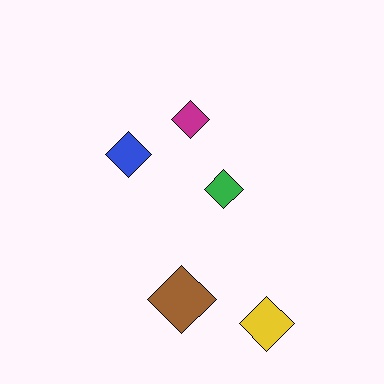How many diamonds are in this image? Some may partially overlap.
There are 5 diamonds.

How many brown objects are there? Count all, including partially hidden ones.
There is 1 brown object.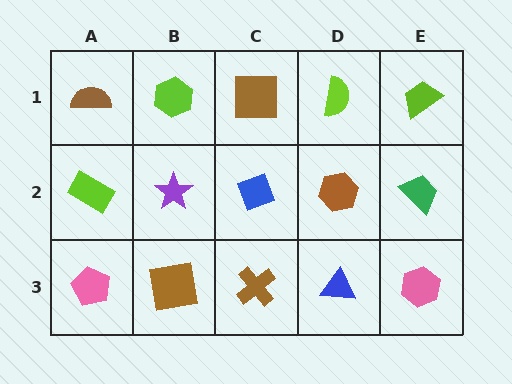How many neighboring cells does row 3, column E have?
2.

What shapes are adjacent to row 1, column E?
A green trapezoid (row 2, column E), a lime semicircle (row 1, column D).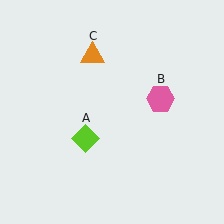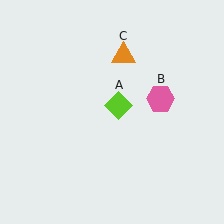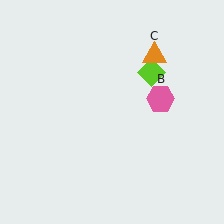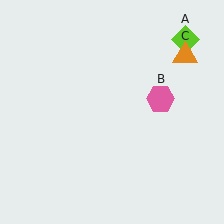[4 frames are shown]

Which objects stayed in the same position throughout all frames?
Pink hexagon (object B) remained stationary.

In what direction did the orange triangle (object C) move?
The orange triangle (object C) moved right.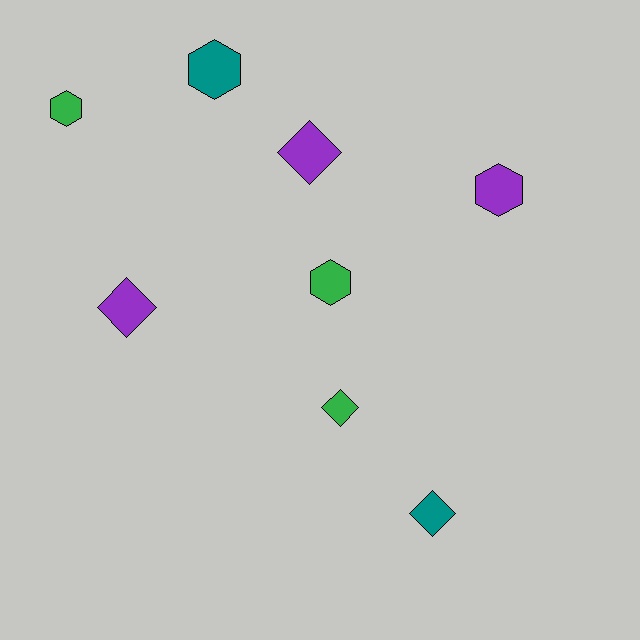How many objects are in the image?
There are 8 objects.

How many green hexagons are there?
There are 2 green hexagons.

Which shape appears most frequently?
Diamond, with 4 objects.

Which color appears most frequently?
Green, with 3 objects.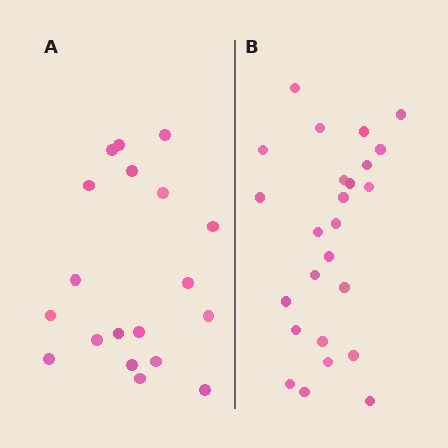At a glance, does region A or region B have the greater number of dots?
Region B (the right region) has more dots.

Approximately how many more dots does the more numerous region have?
Region B has about 6 more dots than region A.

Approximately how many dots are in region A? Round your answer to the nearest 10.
About 20 dots. (The exact count is 19, which rounds to 20.)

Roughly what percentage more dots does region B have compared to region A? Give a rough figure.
About 30% more.